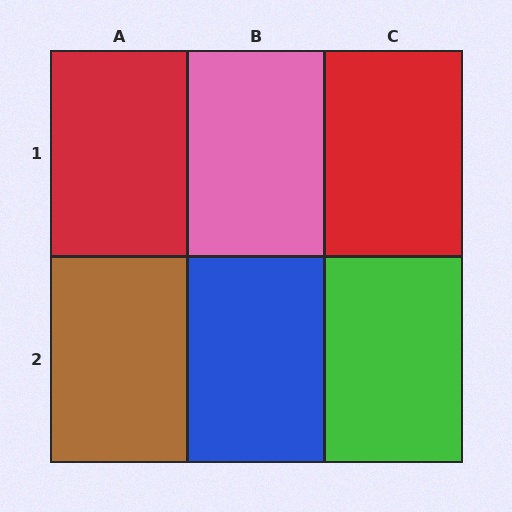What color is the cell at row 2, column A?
Brown.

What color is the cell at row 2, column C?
Green.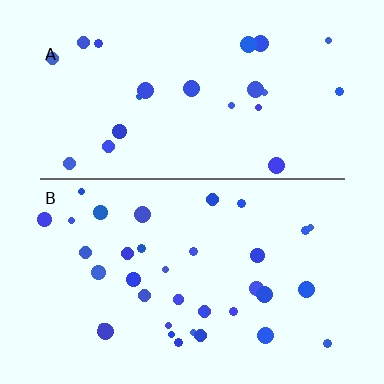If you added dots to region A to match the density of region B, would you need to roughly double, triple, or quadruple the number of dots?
Approximately double.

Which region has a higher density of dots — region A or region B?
B (the bottom).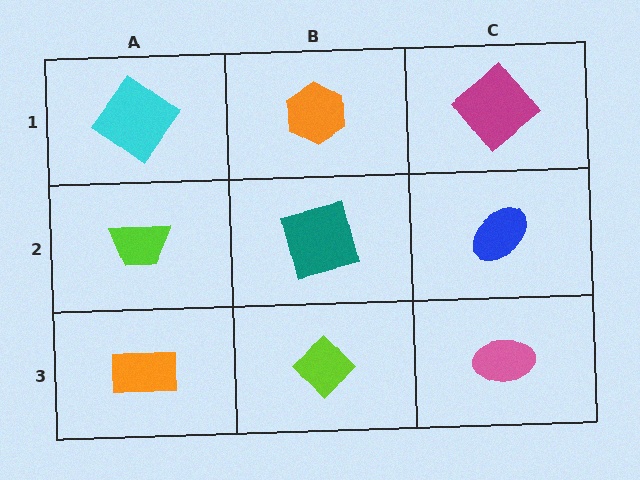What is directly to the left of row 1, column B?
A cyan diamond.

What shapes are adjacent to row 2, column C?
A magenta diamond (row 1, column C), a pink ellipse (row 3, column C), a teal square (row 2, column B).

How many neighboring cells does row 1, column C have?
2.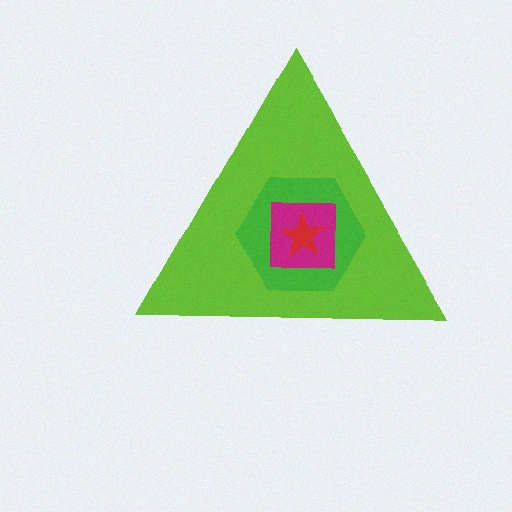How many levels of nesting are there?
4.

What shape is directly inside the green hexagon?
The magenta square.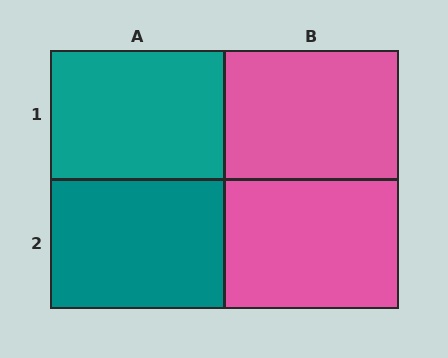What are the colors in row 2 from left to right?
Teal, pink.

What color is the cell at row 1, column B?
Pink.